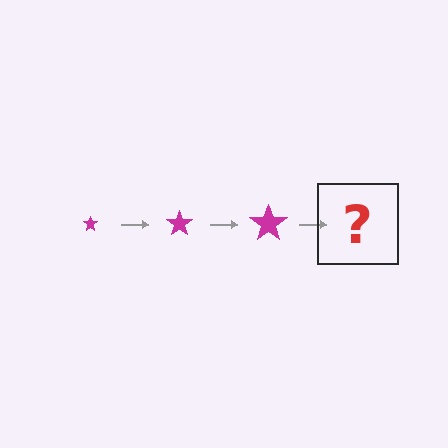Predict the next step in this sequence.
The next step is a magenta star, larger than the previous one.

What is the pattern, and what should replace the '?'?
The pattern is that the star gets progressively larger each step. The '?' should be a magenta star, larger than the previous one.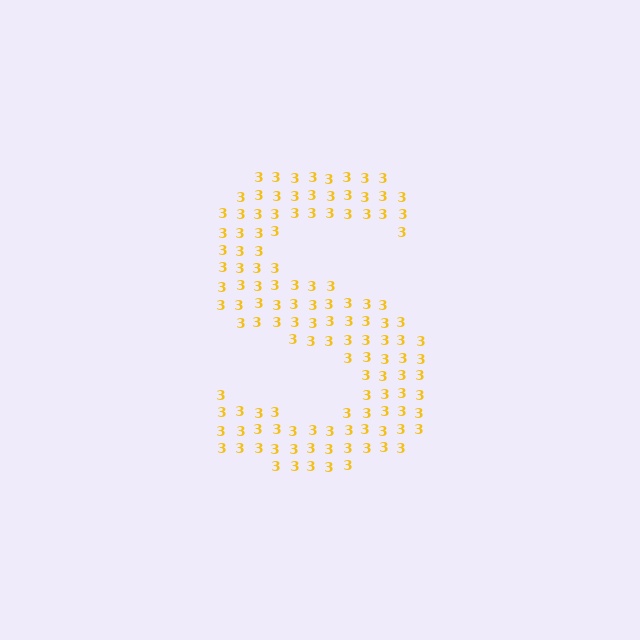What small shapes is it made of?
It is made of small digit 3's.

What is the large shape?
The large shape is the letter S.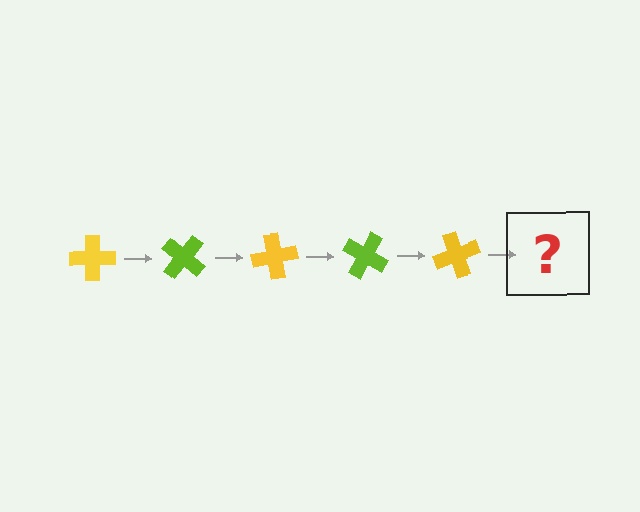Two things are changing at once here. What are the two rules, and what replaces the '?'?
The two rules are that it rotates 40 degrees each step and the color cycles through yellow and lime. The '?' should be a lime cross, rotated 200 degrees from the start.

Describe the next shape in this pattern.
It should be a lime cross, rotated 200 degrees from the start.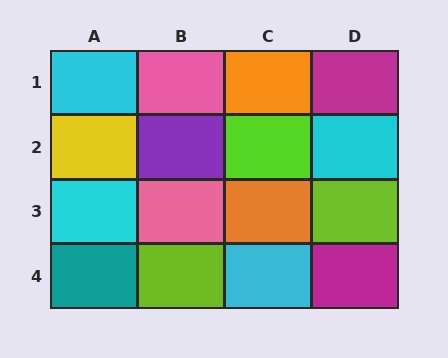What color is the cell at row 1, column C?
Orange.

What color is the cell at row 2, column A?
Yellow.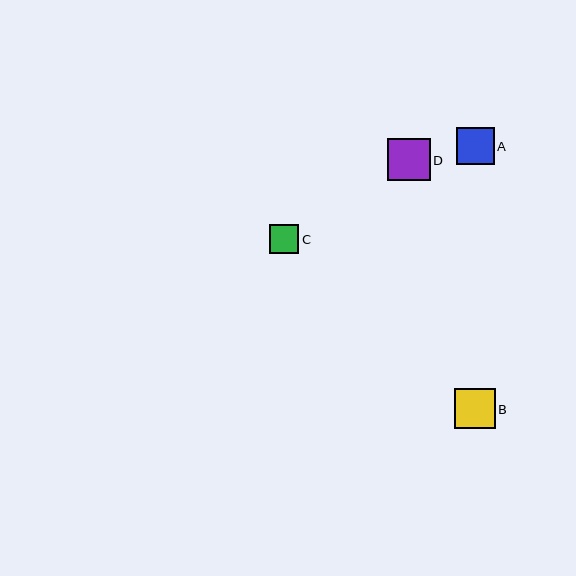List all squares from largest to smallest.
From largest to smallest: D, B, A, C.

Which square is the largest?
Square D is the largest with a size of approximately 43 pixels.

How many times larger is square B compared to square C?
Square B is approximately 1.4 times the size of square C.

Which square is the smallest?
Square C is the smallest with a size of approximately 29 pixels.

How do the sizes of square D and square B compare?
Square D and square B are approximately the same size.